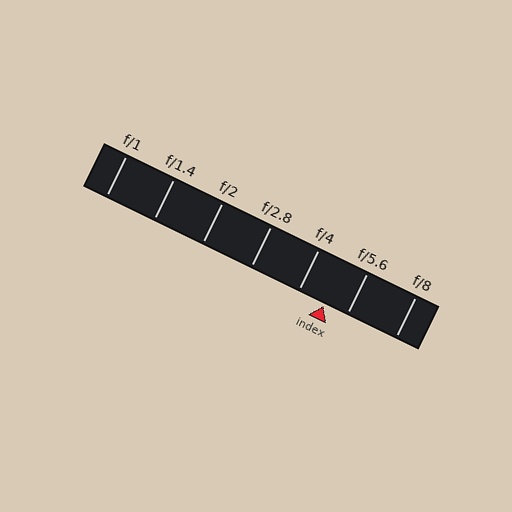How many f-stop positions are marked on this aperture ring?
There are 7 f-stop positions marked.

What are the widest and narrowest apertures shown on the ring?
The widest aperture shown is f/1 and the narrowest is f/8.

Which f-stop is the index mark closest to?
The index mark is closest to f/5.6.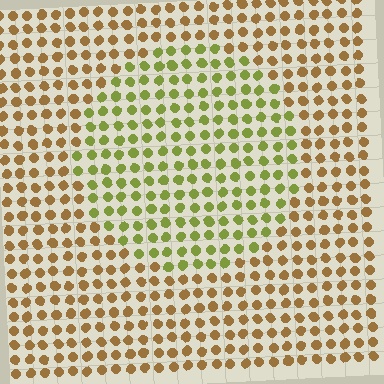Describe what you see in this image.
The image is filled with small brown elements in a uniform arrangement. A circle-shaped region is visible where the elements are tinted to a slightly different hue, forming a subtle color boundary.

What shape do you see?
I see a circle.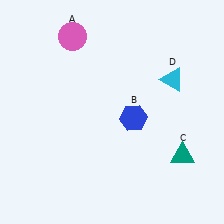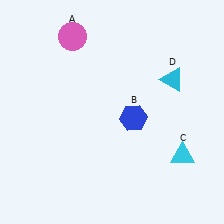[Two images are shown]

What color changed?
The triangle (C) changed from teal in Image 1 to cyan in Image 2.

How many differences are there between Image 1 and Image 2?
There is 1 difference between the two images.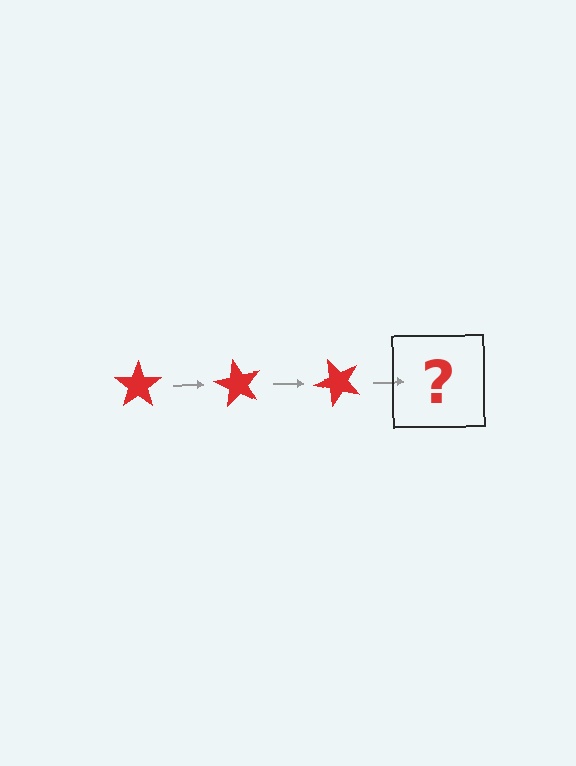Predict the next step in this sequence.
The next step is a red star rotated 180 degrees.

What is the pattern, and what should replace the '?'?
The pattern is that the star rotates 60 degrees each step. The '?' should be a red star rotated 180 degrees.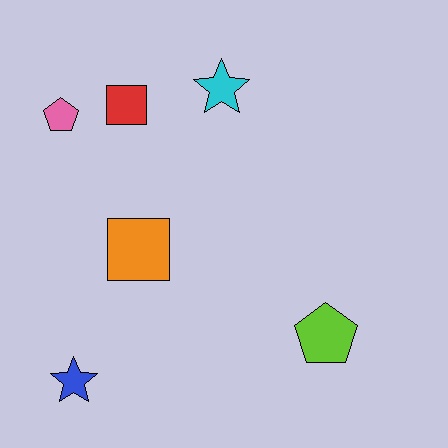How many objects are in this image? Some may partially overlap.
There are 6 objects.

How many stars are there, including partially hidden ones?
There are 2 stars.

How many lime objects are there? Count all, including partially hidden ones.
There is 1 lime object.